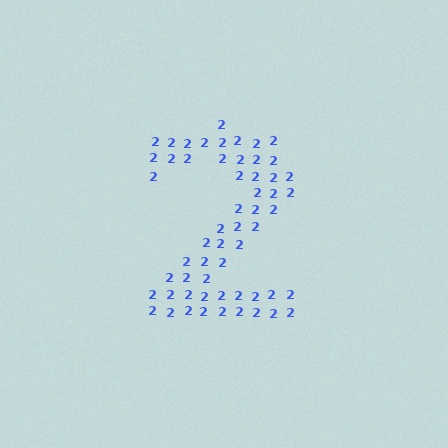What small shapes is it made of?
It is made of small digit 2's.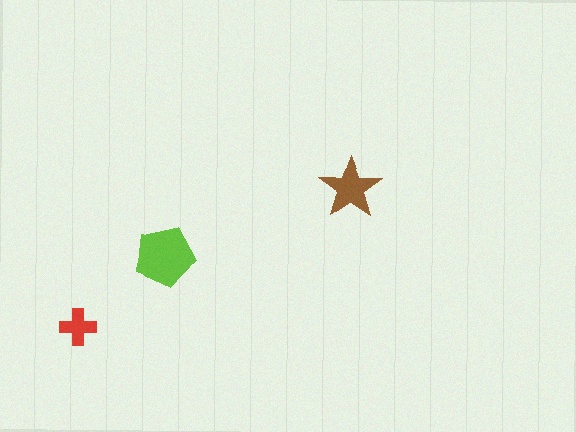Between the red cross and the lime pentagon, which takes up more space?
The lime pentagon.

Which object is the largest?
The lime pentagon.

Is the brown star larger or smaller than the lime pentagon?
Smaller.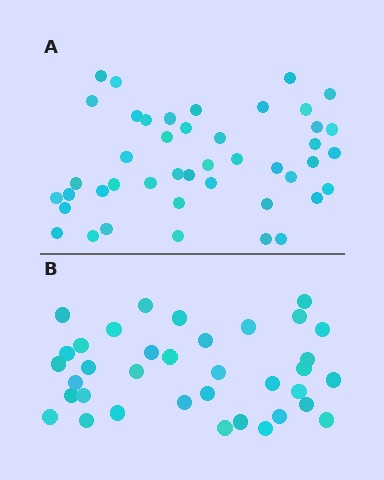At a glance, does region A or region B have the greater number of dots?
Region A (the top region) has more dots.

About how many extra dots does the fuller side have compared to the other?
Region A has roughly 8 or so more dots than region B.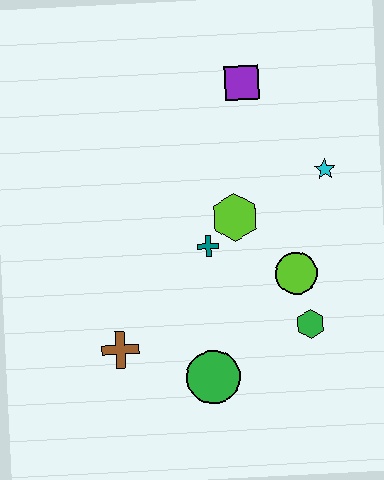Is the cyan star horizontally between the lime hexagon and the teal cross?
No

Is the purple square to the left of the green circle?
No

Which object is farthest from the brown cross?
The purple square is farthest from the brown cross.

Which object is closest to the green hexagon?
The lime circle is closest to the green hexagon.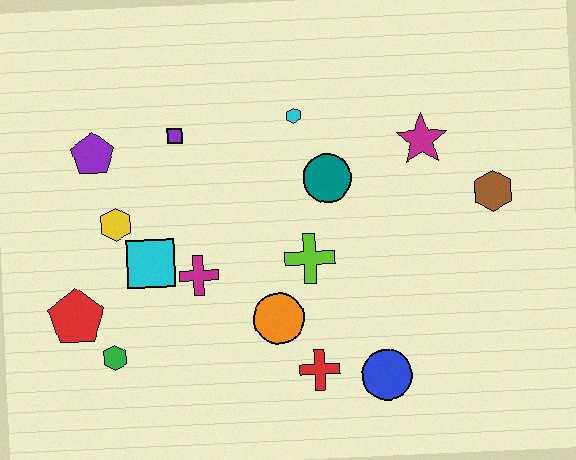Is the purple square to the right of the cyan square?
Yes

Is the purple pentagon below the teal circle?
No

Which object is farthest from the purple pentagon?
The brown hexagon is farthest from the purple pentagon.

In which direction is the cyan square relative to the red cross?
The cyan square is to the left of the red cross.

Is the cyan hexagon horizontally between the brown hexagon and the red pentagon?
Yes